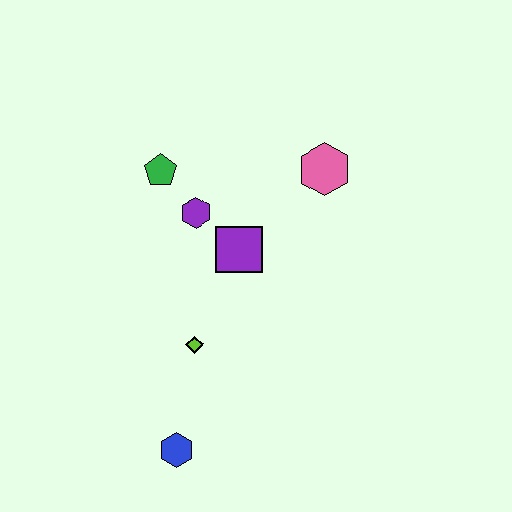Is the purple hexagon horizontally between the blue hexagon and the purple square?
Yes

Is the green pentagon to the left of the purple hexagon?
Yes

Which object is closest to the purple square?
The purple hexagon is closest to the purple square.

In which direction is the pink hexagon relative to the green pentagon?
The pink hexagon is to the right of the green pentagon.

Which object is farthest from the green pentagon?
The blue hexagon is farthest from the green pentagon.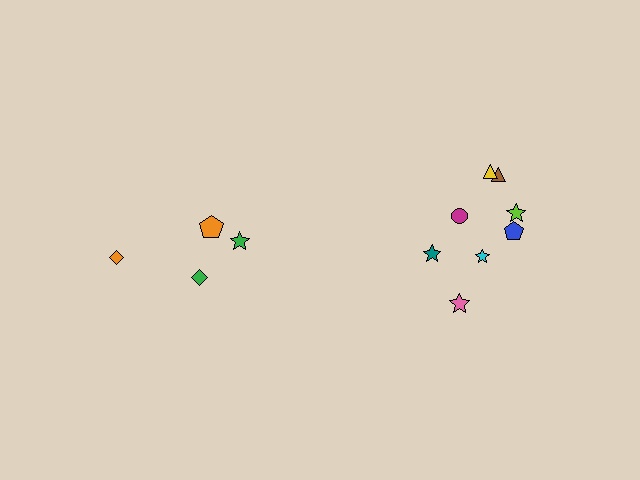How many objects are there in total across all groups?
There are 12 objects.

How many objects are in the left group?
There are 4 objects.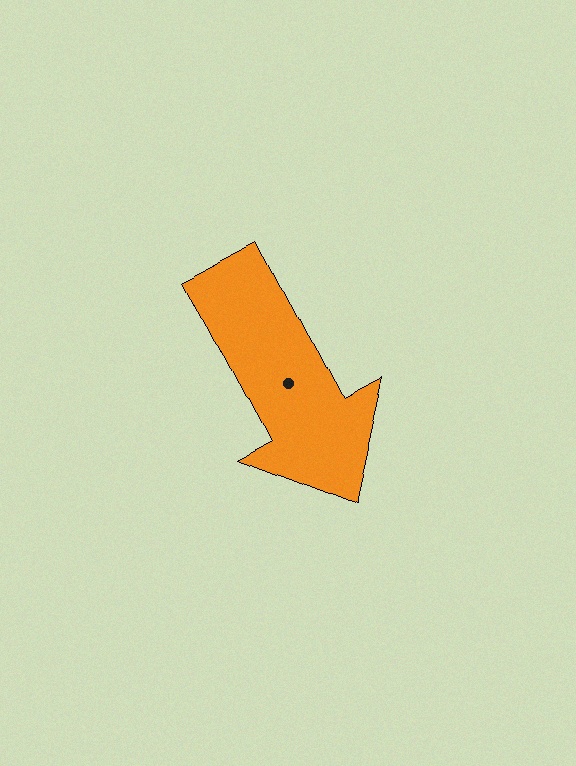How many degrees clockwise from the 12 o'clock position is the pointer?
Approximately 152 degrees.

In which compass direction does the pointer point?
Southeast.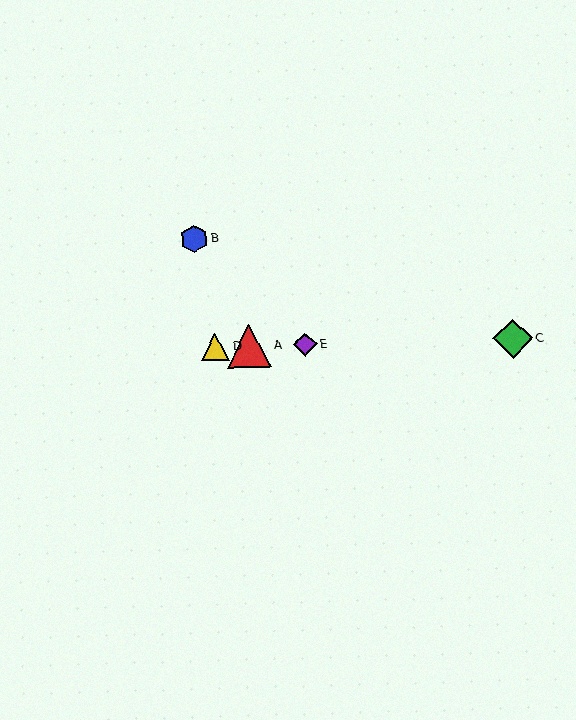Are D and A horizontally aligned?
Yes, both are at y≈347.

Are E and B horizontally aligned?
No, E is at y≈344 and B is at y≈239.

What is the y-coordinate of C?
Object C is at y≈339.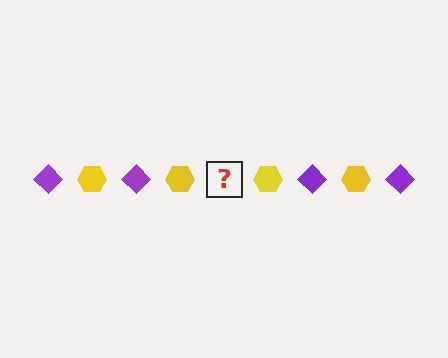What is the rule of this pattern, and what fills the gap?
The rule is that the pattern alternates between purple diamond and yellow hexagon. The gap should be filled with a purple diamond.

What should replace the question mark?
The question mark should be replaced with a purple diamond.